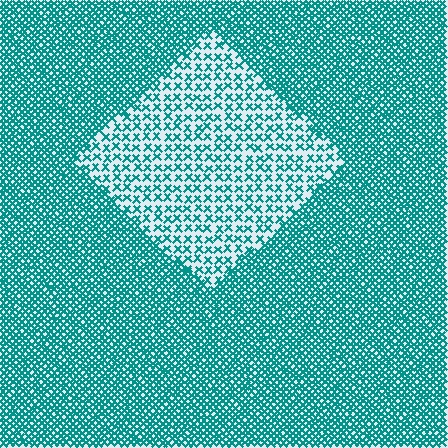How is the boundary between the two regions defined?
The boundary is defined by a change in element density (approximately 2.5x ratio). All elements are the same color, size, and shape.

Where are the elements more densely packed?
The elements are more densely packed outside the diamond boundary.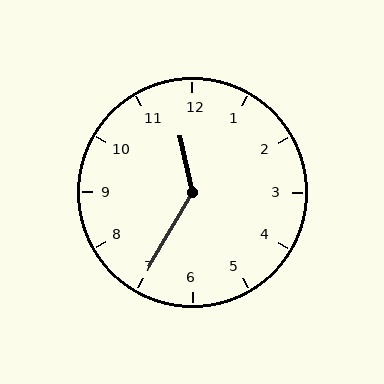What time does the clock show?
11:35.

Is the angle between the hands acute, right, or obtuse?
It is obtuse.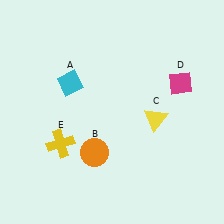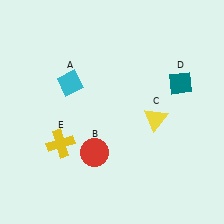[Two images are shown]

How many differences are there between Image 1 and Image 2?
There are 2 differences between the two images.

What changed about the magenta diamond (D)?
In Image 1, D is magenta. In Image 2, it changed to teal.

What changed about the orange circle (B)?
In Image 1, B is orange. In Image 2, it changed to red.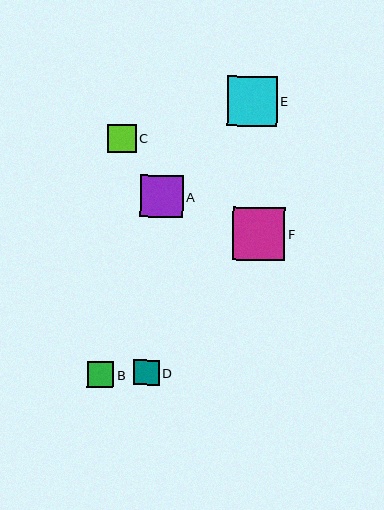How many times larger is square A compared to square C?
Square A is approximately 1.5 times the size of square C.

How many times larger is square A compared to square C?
Square A is approximately 1.5 times the size of square C.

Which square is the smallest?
Square D is the smallest with a size of approximately 26 pixels.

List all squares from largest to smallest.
From largest to smallest: F, E, A, C, B, D.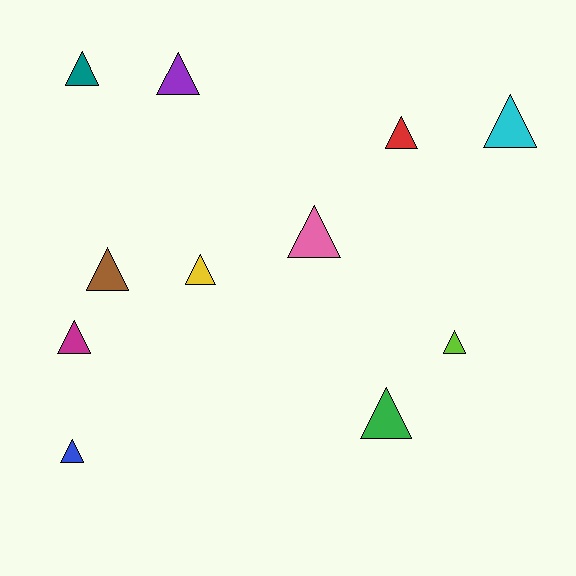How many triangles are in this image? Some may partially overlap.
There are 11 triangles.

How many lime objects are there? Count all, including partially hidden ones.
There is 1 lime object.